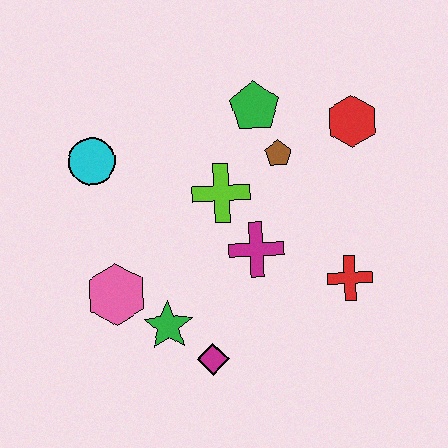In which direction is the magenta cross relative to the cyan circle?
The magenta cross is to the right of the cyan circle.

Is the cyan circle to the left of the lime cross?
Yes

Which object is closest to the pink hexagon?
The green star is closest to the pink hexagon.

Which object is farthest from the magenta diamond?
The red hexagon is farthest from the magenta diamond.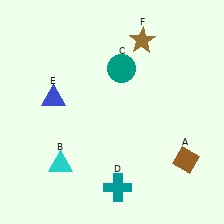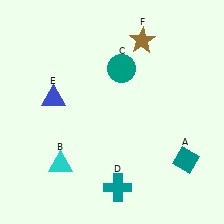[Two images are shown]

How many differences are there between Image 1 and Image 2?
There is 1 difference between the two images.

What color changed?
The diamond (A) changed from brown in Image 1 to teal in Image 2.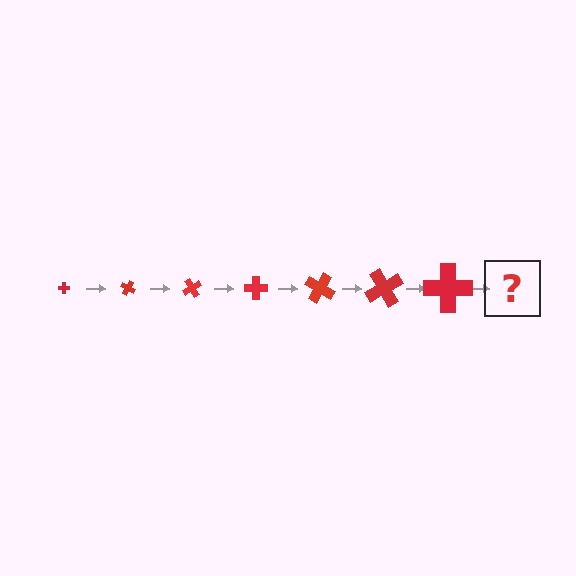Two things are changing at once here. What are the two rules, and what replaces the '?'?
The two rules are that the cross grows larger each step and it rotates 30 degrees each step. The '?' should be a cross, larger than the previous one and rotated 210 degrees from the start.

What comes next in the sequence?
The next element should be a cross, larger than the previous one and rotated 210 degrees from the start.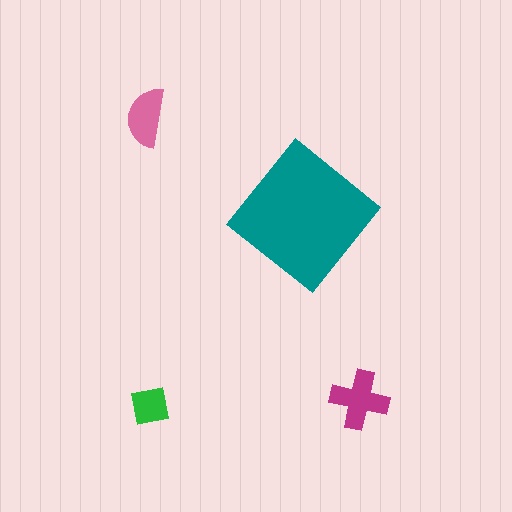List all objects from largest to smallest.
The teal diamond, the magenta cross, the pink semicircle, the green square.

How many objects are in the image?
There are 4 objects in the image.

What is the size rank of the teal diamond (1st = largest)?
1st.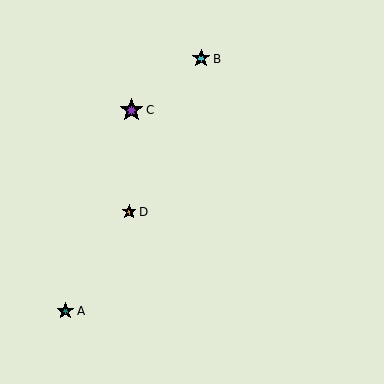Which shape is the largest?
The purple star (labeled C) is the largest.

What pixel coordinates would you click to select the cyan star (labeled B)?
Click at (201, 59) to select the cyan star B.